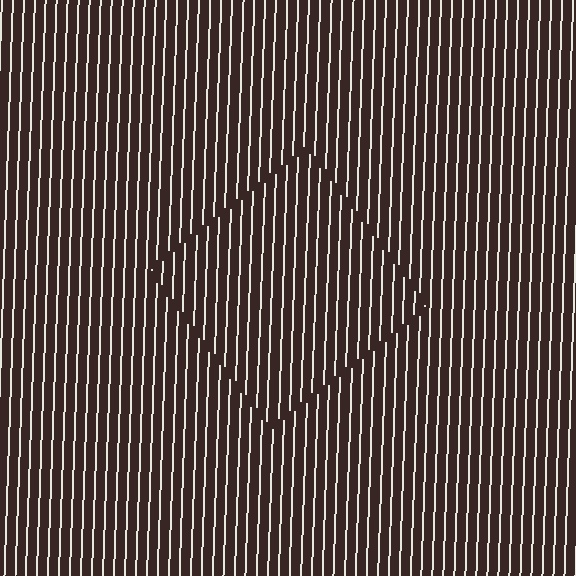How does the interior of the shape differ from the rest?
The interior of the shape contains the same grating, shifted by half a period — the contour is defined by the phase discontinuity where line-ends from the inner and outer gratings abut.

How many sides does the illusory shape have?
4 sides — the line-ends trace a square.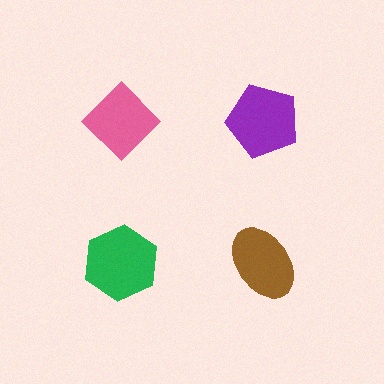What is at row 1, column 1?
A pink diamond.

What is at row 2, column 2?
A brown ellipse.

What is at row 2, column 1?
A green hexagon.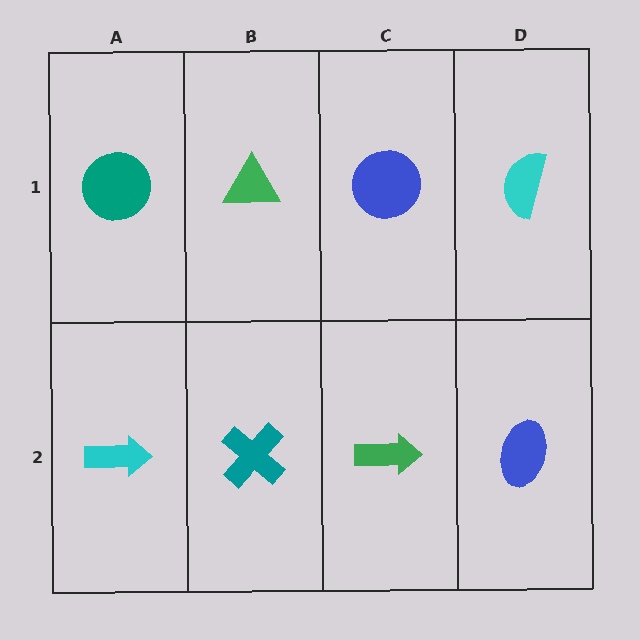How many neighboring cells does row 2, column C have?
3.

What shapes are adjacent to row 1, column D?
A blue ellipse (row 2, column D), a blue circle (row 1, column C).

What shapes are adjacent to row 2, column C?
A blue circle (row 1, column C), a teal cross (row 2, column B), a blue ellipse (row 2, column D).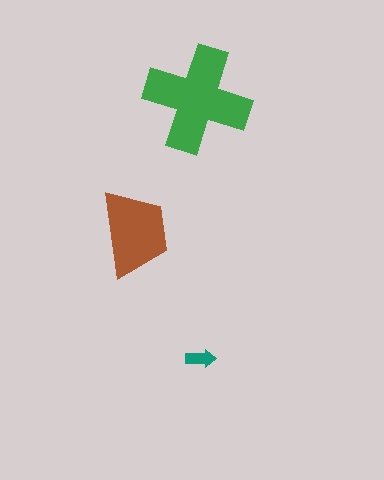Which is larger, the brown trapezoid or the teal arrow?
The brown trapezoid.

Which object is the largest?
The green cross.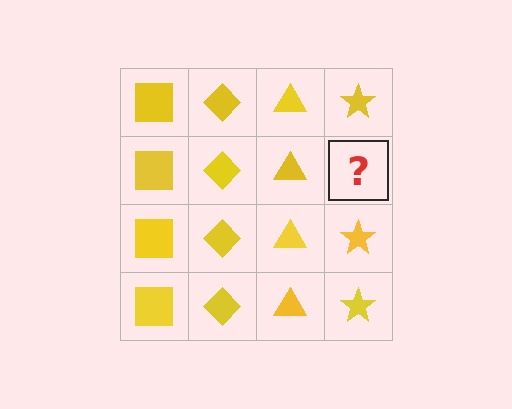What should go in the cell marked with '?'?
The missing cell should contain a yellow star.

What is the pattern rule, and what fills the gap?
The rule is that each column has a consistent shape. The gap should be filled with a yellow star.